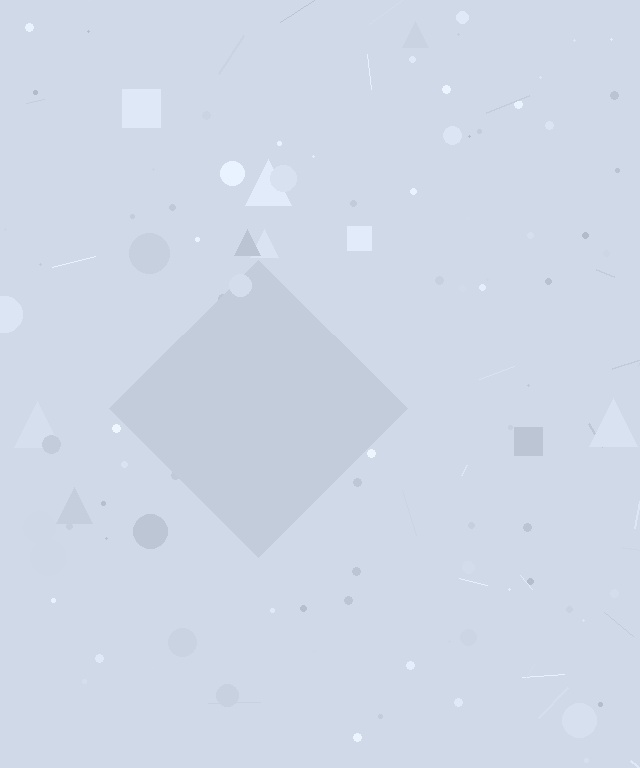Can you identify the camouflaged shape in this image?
The camouflaged shape is a diamond.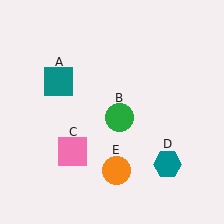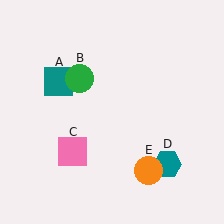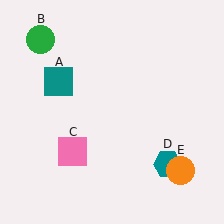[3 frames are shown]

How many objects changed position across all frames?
2 objects changed position: green circle (object B), orange circle (object E).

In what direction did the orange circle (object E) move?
The orange circle (object E) moved right.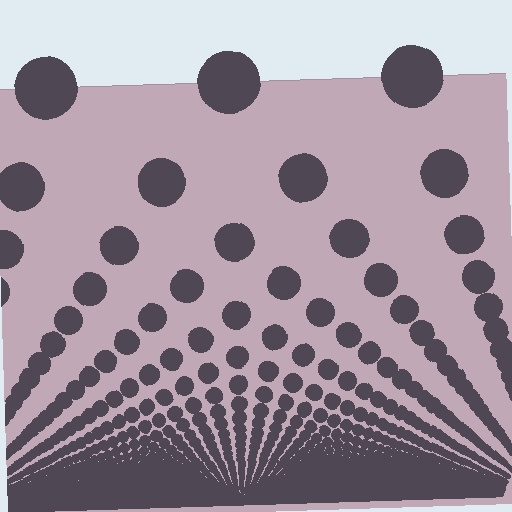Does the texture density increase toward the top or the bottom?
Density increases toward the bottom.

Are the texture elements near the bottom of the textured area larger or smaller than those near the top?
Smaller. The gradient is inverted — elements near the bottom are smaller and denser.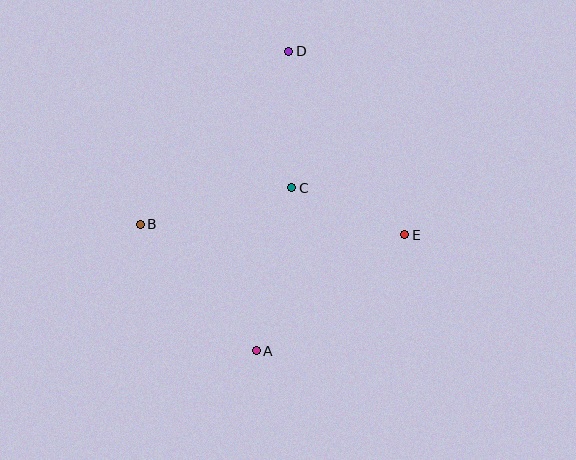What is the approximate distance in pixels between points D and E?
The distance between D and E is approximately 217 pixels.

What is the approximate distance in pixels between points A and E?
The distance between A and E is approximately 189 pixels.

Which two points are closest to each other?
Points C and E are closest to each other.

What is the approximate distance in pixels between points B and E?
The distance between B and E is approximately 265 pixels.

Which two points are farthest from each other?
Points A and D are farthest from each other.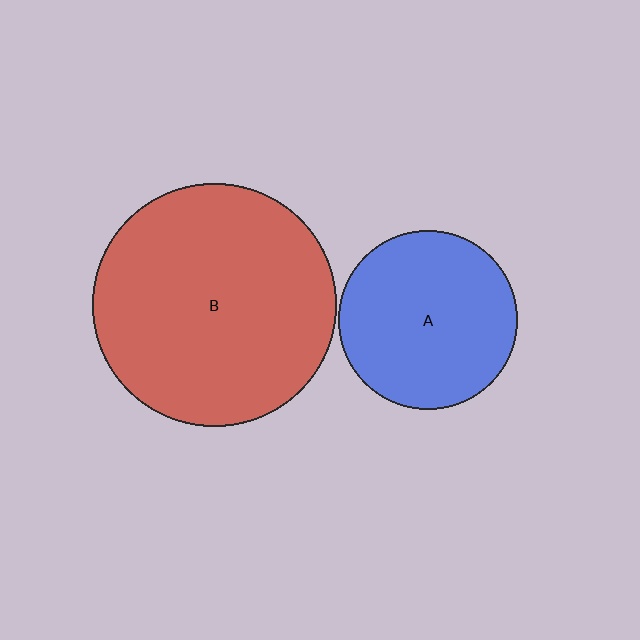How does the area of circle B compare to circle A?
Approximately 1.9 times.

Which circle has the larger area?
Circle B (red).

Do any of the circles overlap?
No, none of the circles overlap.